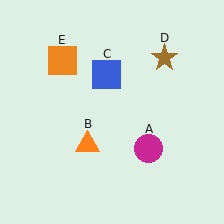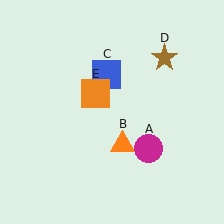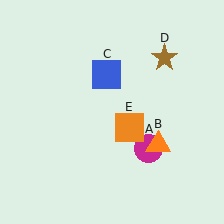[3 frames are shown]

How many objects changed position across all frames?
2 objects changed position: orange triangle (object B), orange square (object E).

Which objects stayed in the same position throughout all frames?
Magenta circle (object A) and blue square (object C) and brown star (object D) remained stationary.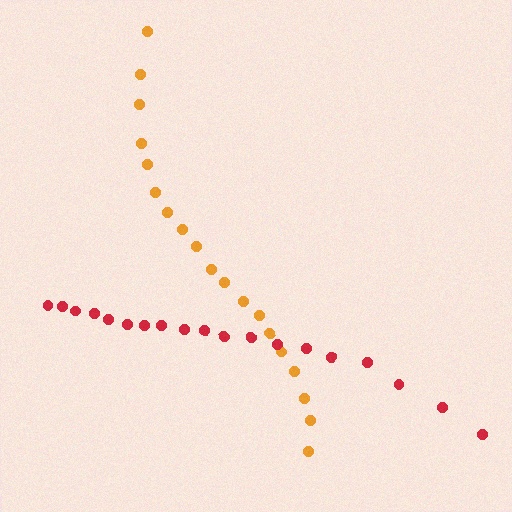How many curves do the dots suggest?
There are 2 distinct paths.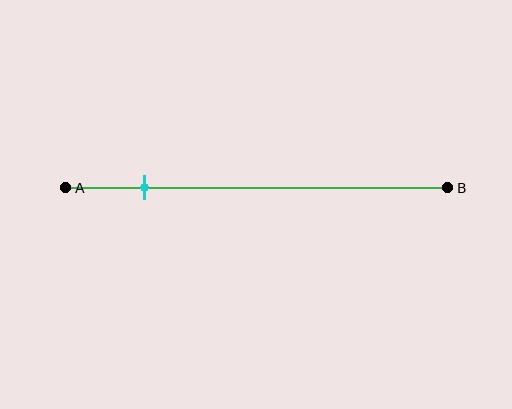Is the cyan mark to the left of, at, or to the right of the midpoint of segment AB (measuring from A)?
The cyan mark is to the left of the midpoint of segment AB.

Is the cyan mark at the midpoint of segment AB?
No, the mark is at about 20% from A, not at the 50% midpoint.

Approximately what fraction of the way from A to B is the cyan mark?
The cyan mark is approximately 20% of the way from A to B.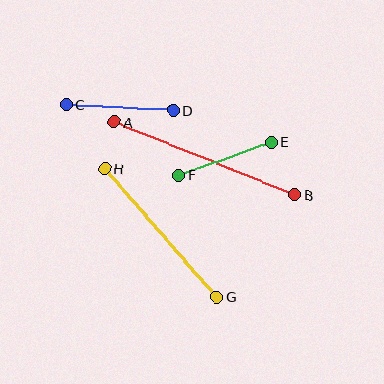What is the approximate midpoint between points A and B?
The midpoint is at approximately (205, 158) pixels.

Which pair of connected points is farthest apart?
Points A and B are farthest apart.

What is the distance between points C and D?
The distance is approximately 107 pixels.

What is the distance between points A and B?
The distance is approximately 195 pixels.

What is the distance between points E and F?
The distance is approximately 98 pixels.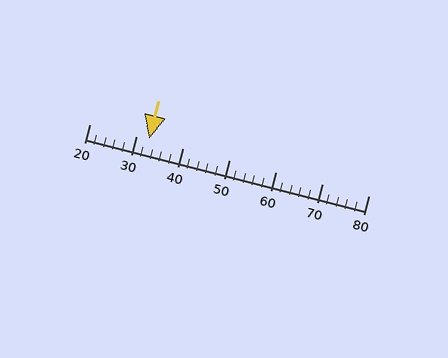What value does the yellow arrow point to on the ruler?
The yellow arrow points to approximately 33.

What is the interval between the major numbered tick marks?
The major tick marks are spaced 10 units apart.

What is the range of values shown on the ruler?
The ruler shows values from 20 to 80.